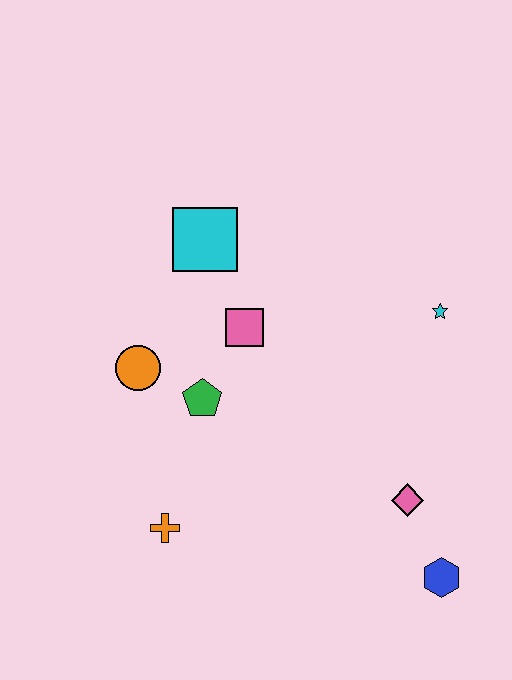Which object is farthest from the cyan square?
The blue hexagon is farthest from the cyan square.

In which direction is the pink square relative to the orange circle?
The pink square is to the right of the orange circle.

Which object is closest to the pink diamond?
The blue hexagon is closest to the pink diamond.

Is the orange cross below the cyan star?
Yes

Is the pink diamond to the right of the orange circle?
Yes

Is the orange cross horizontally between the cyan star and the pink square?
No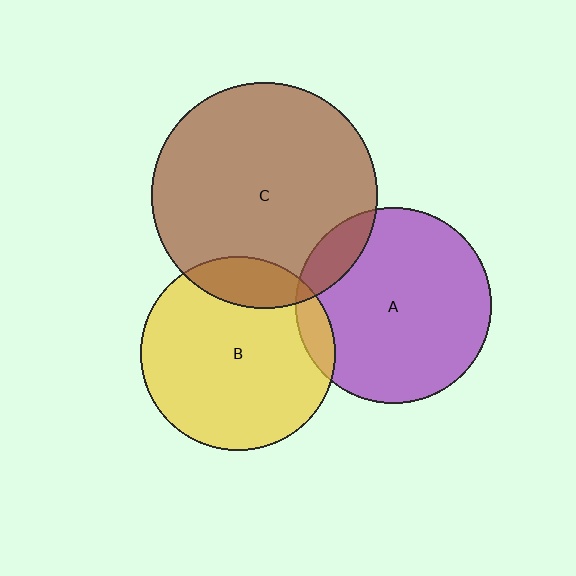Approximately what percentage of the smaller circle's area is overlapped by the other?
Approximately 15%.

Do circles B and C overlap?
Yes.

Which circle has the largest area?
Circle C (brown).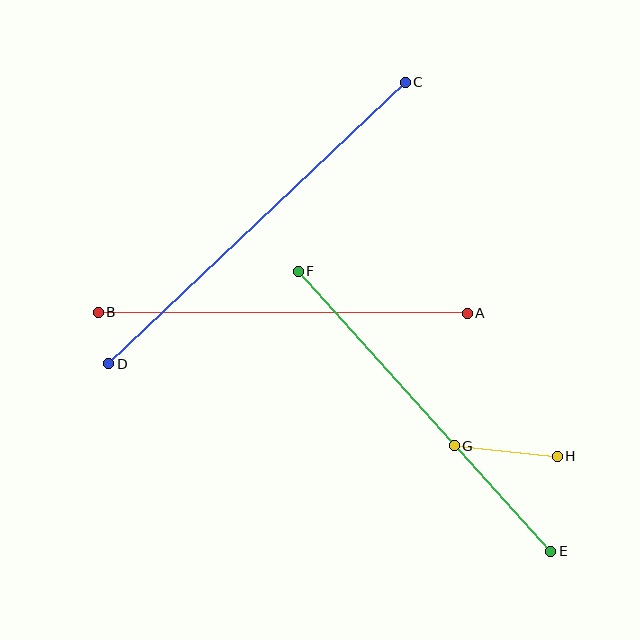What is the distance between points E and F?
The distance is approximately 377 pixels.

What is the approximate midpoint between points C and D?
The midpoint is at approximately (257, 223) pixels.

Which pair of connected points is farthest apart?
Points C and D are farthest apart.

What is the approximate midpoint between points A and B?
The midpoint is at approximately (283, 313) pixels.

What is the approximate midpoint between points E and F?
The midpoint is at approximately (424, 411) pixels.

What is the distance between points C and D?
The distance is approximately 409 pixels.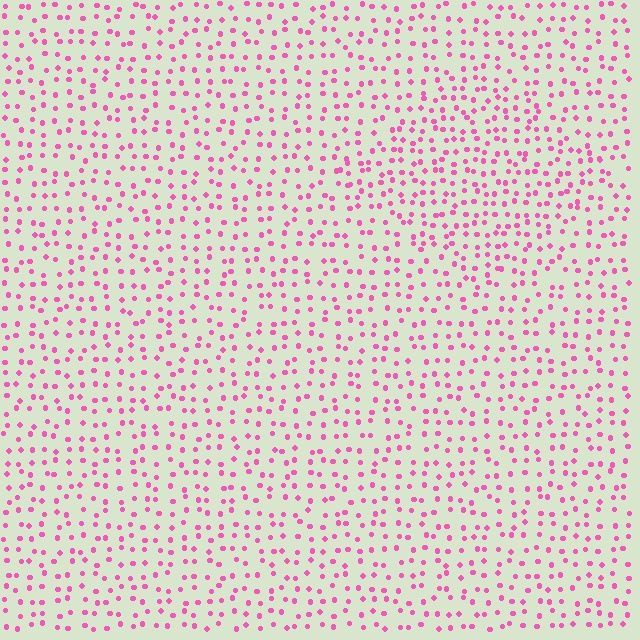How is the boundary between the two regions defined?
The boundary is defined by a change in element density (approximately 1.5x ratio). All elements are the same color, size, and shape.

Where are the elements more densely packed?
The elements are more densely packed inside the diamond boundary.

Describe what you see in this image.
The image contains small pink elements arranged at two different densities. A diamond-shaped region is visible where the elements are more densely packed than the surrounding area.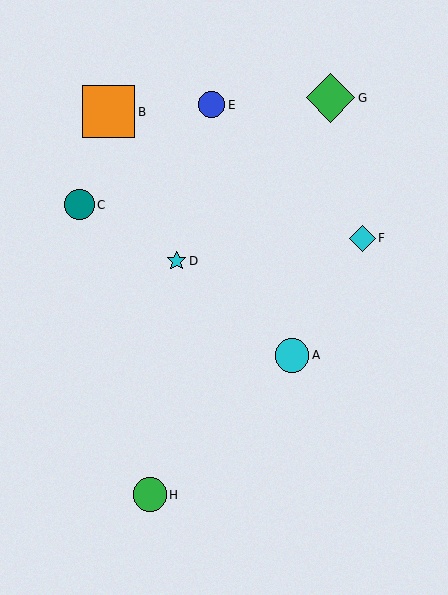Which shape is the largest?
The orange square (labeled B) is the largest.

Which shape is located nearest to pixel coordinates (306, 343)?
The cyan circle (labeled A) at (292, 355) is nearest to that location.